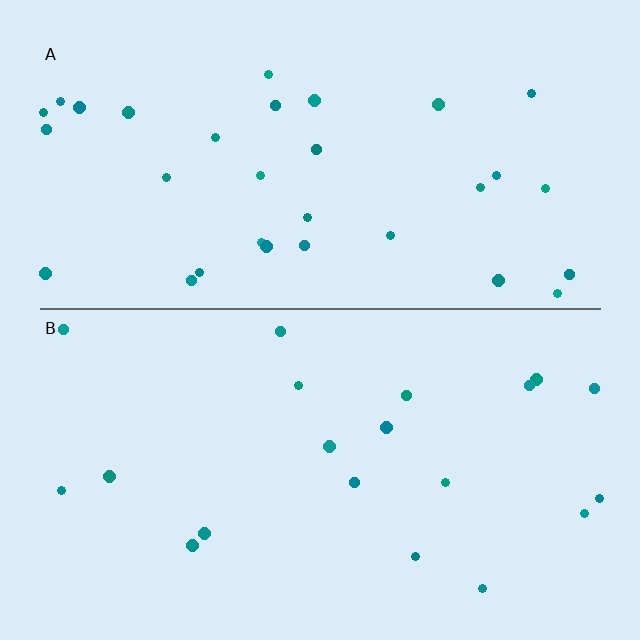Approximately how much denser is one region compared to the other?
Approximately 1.6× — region A over region B.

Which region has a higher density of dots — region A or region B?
A (the top).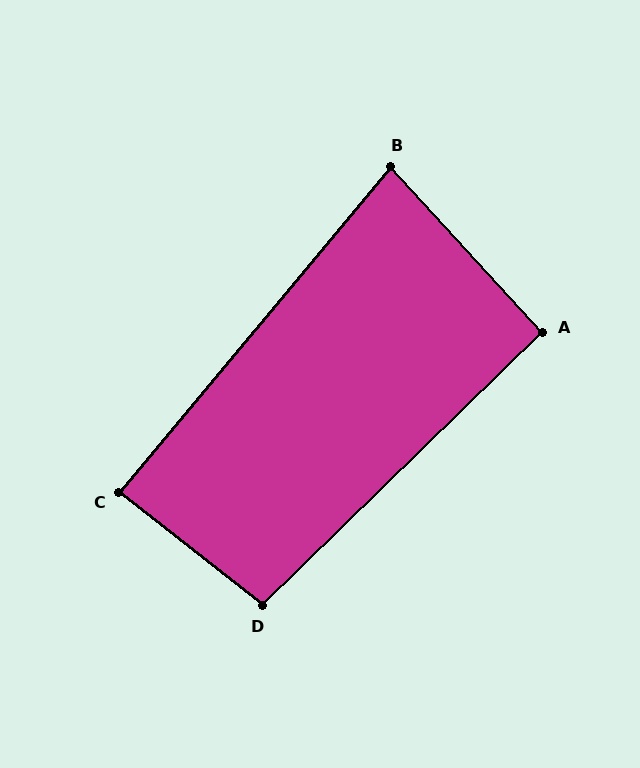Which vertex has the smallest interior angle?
B, at approximately 82 degrees.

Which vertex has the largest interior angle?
D, at approximately 98 degrees.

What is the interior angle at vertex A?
Approximately 92 degrees (approximately right).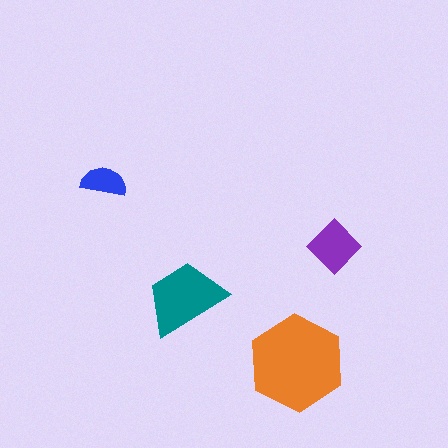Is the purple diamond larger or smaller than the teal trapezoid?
Smaller.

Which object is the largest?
The orange hexagon.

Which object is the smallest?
The blue semicircle.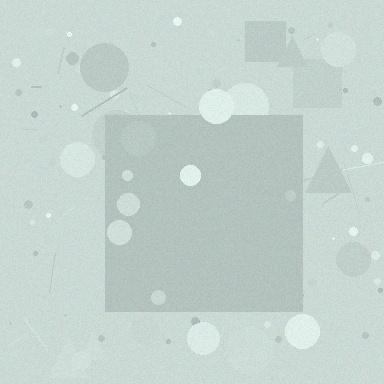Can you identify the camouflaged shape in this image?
The camouflaged shape is a square.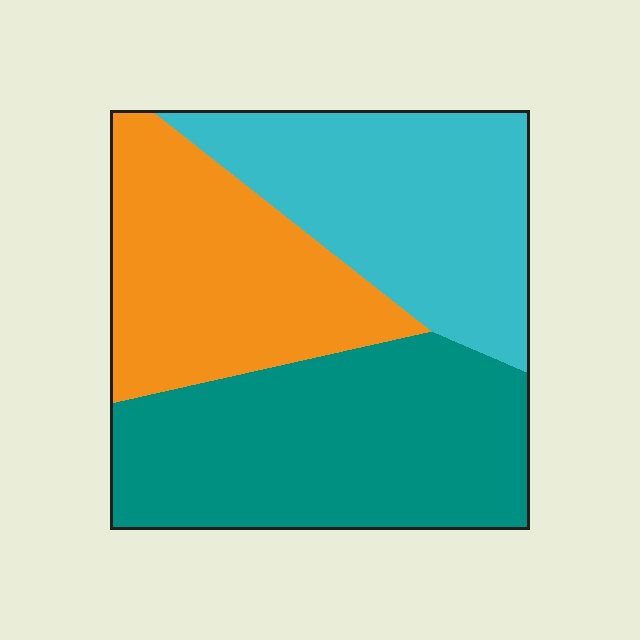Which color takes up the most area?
Teal, at roughly 40%.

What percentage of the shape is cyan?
Cyan takes up about one third (1/3) of the shape.